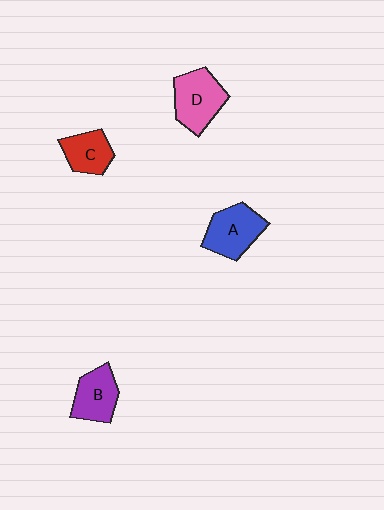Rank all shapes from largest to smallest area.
From largest to smallest: D (pink), A (blue), B (purple), C (red).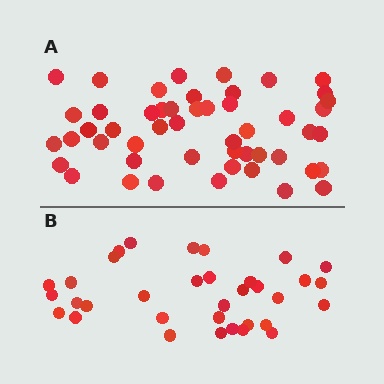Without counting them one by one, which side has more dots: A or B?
Region A (the top region) has more dots.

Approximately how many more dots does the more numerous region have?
Region A has approximately 15 more dots than region B.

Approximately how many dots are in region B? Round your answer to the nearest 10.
About 30 dots. (The exact count is 34, which rounds to 30.)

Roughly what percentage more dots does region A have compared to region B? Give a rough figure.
About 45% more.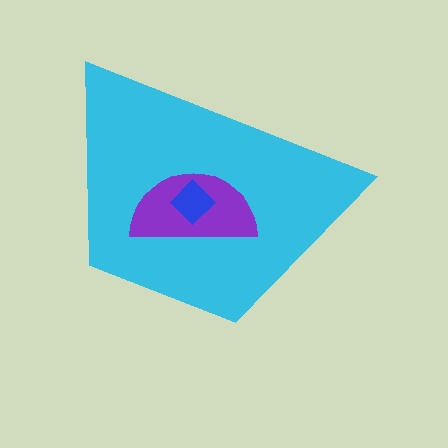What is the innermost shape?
The blue diamond.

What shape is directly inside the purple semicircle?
The blue diamond.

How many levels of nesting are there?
3.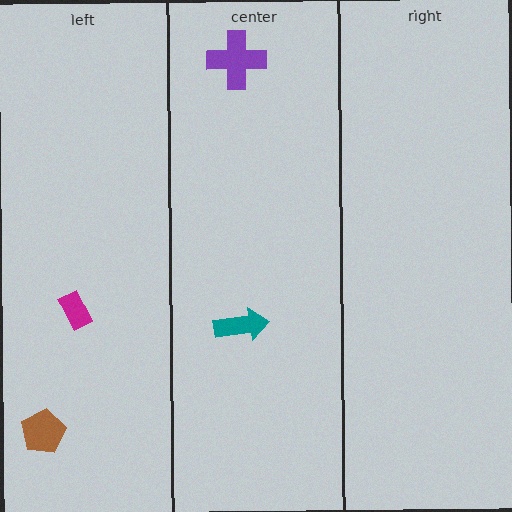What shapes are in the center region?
The teal arrow, the purple cross.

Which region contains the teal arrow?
The center region.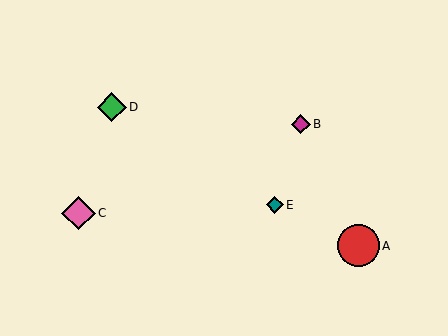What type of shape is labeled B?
Shape B is a magenta diamond.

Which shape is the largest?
The red circle (labeled A) is the largest.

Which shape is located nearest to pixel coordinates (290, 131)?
The magenta diamond (labeled B) at (301, 124) is nearest to that location.